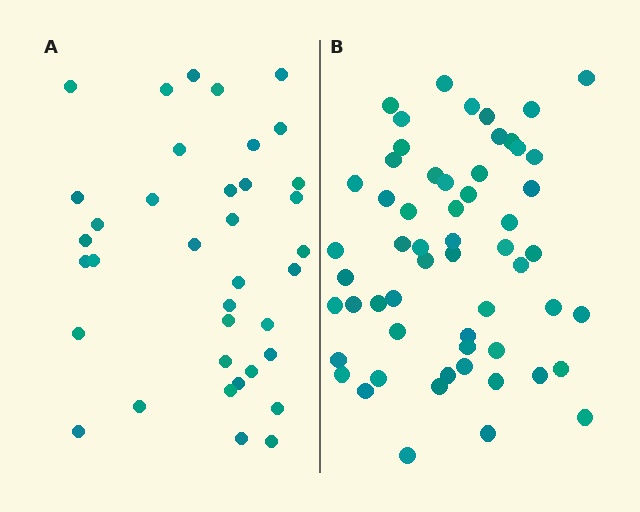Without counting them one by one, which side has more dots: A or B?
Region B (the right region) has more dots.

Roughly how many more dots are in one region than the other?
Region B has approximately 20 more dots than region A.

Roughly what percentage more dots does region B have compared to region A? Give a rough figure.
About 55% more.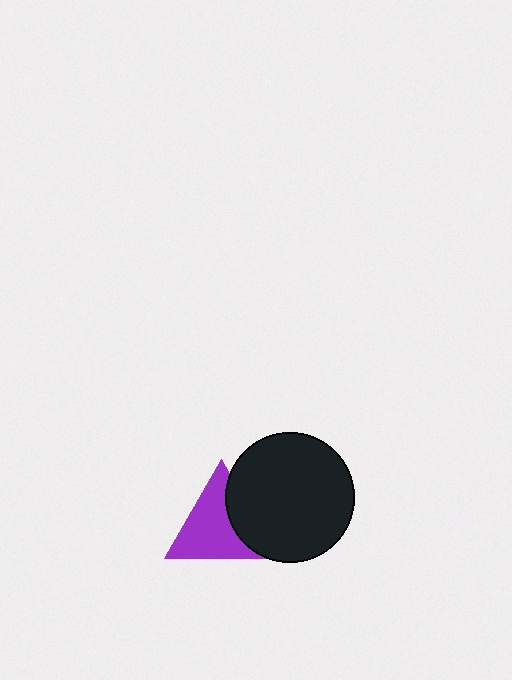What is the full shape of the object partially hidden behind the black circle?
The partially hidden object is a purple triangle.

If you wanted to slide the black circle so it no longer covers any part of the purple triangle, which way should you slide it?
Slide it right — that is the most direct way to separate the two shapes.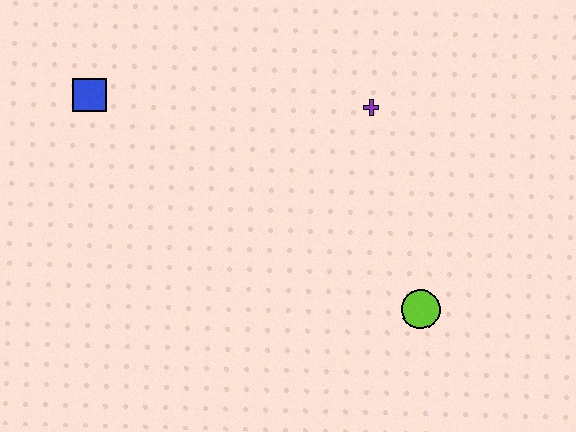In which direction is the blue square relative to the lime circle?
The blue square is to the left of the lime circle.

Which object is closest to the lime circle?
The purple cross is closest to the lime circle.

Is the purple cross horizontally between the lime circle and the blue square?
Yes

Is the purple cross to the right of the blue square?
Yes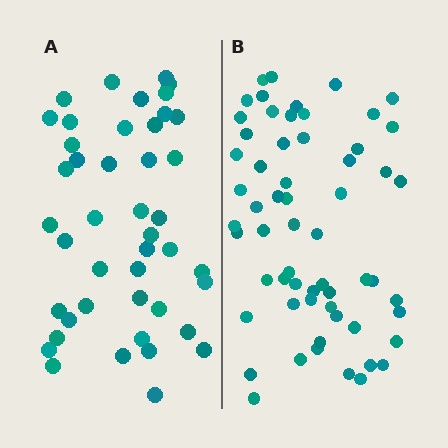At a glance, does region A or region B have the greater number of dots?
Region B (the right region) has more dots.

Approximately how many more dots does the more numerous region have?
Region B has approximately 15 more dots than region A.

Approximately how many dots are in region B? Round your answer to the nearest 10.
About 60 dots.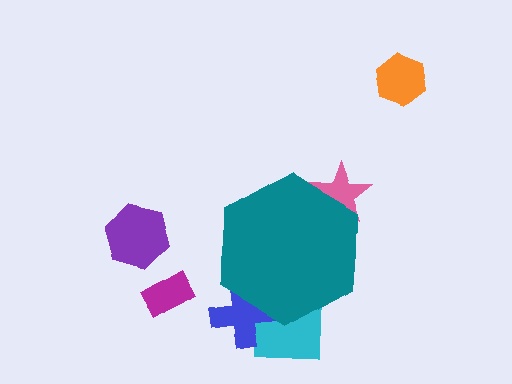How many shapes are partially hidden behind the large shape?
3 shapes are partially hidden.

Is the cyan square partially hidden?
Yes, the cyan square is partially hidden behind the teal hexagon.